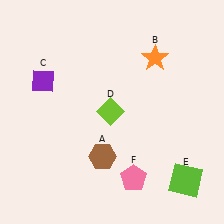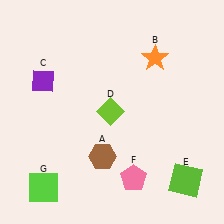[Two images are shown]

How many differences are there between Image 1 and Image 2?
There is 1 difference between the two images.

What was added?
A lime square (G) was added in Image 2.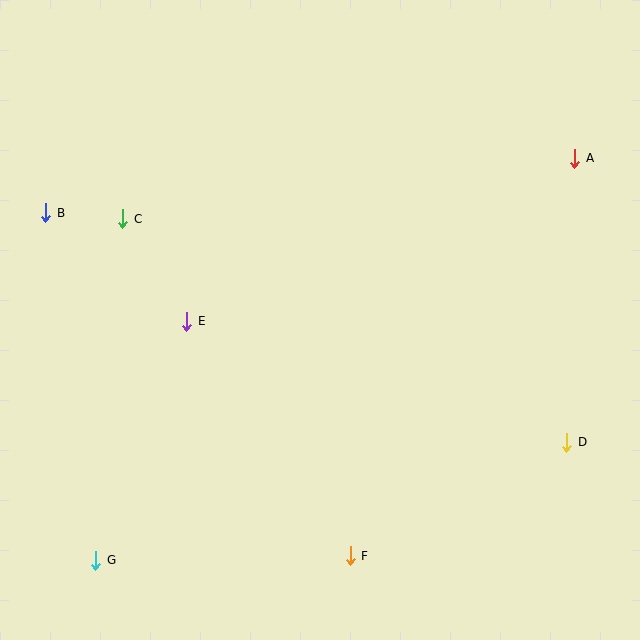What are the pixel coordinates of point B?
Point B is at (46, 213).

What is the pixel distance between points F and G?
The distance between F and G is 255 pixels.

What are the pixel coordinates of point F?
Point F is at (350, 556).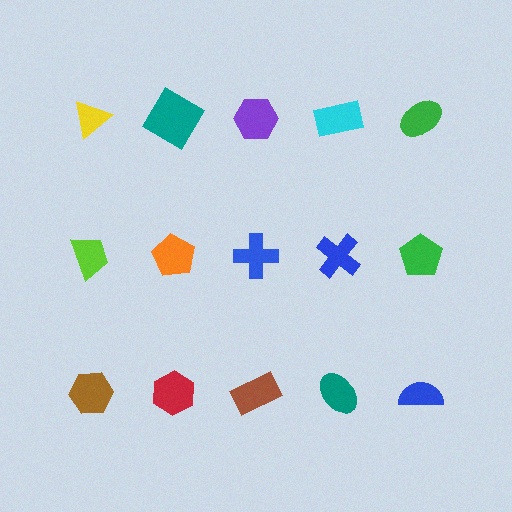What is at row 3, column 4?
A teal ellipse.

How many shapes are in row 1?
5 shapes.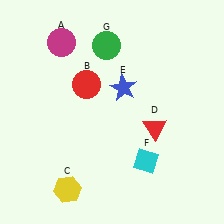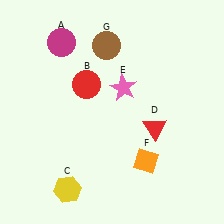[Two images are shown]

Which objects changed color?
E changed from blue to pink. F changed from cyan to orange. G changed from green to brown.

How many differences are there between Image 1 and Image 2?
There are 3 differences between the two images.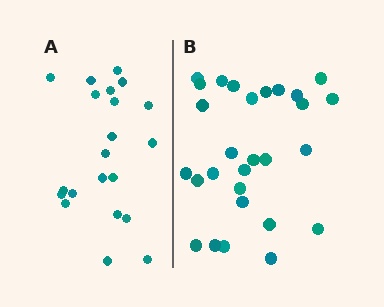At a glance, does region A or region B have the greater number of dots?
Region B (the right region) has more dots.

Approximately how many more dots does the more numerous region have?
Region B has roughly 8 or so more dots than region A.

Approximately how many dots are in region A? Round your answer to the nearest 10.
About 20 dots. (The exact count is 21, which rounds to 20.)